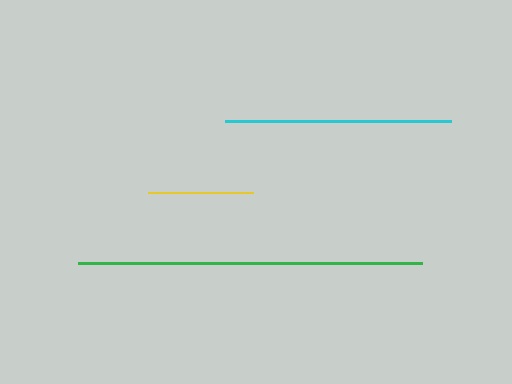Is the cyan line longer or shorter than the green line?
The green line is longer than the cyan line.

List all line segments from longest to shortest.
From longest to shortest: green, cyan, yellow.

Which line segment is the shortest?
The yellow line is the shortest at approximately 105 pixels.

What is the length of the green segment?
The green segment is approximately 344 pixels long.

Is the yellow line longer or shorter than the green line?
The green line is longer than the yellow line.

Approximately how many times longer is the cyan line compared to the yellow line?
The cyan line is approximately 2.2 times the length of the yellow line.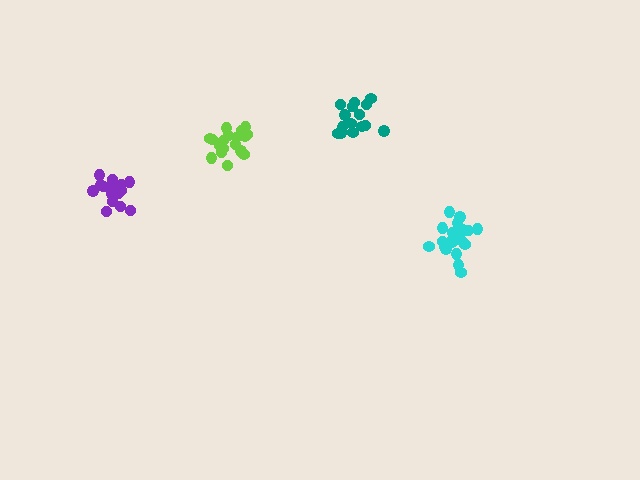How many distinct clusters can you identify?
There are 4 distinct clusters.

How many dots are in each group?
Group 1: 18 dots, Group 2: 21 dots, Group 3: 15 dots, Group 4: 17 dots (71 total).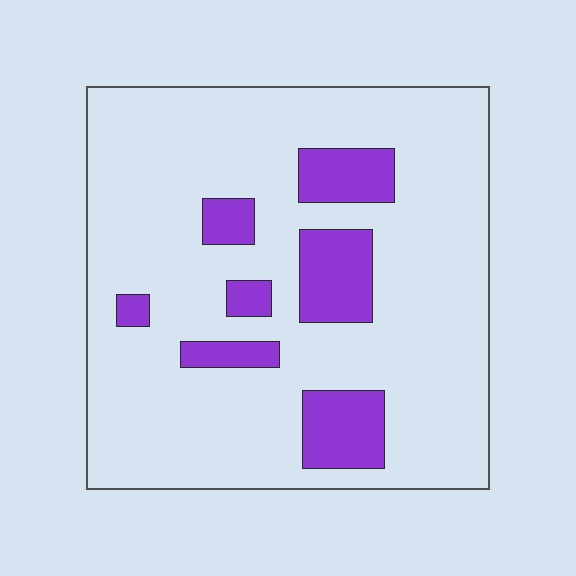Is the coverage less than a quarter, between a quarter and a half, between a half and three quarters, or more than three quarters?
Less than a quarter.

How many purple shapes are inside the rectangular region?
7.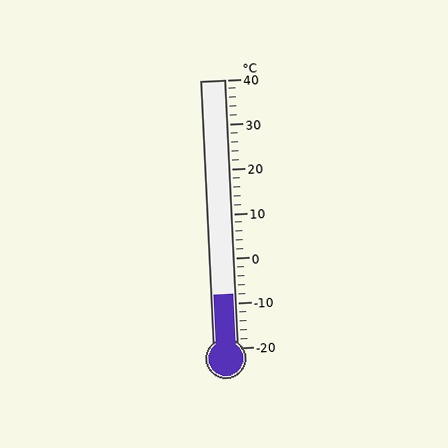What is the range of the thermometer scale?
The thermometer scale ranges from -20°C to 40°C.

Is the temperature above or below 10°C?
The temperature is below 10°C.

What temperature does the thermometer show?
The thermometer shows approximately -8°C.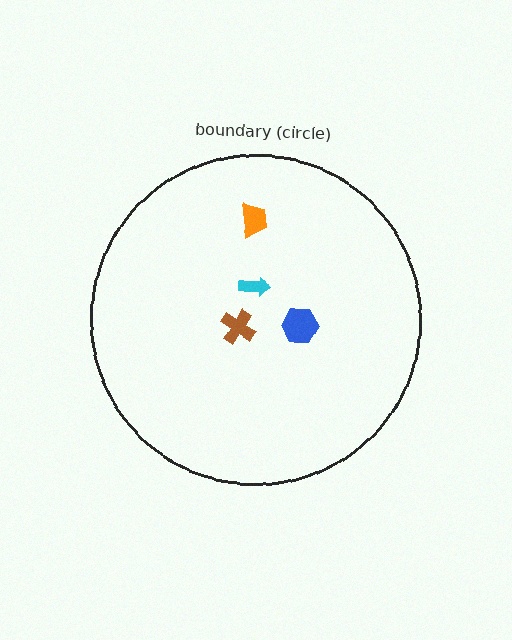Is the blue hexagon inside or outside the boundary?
Inside.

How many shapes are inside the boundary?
4 inside, 0 outside.